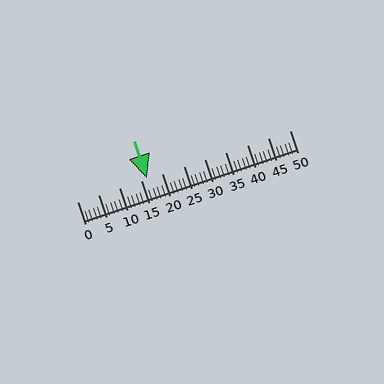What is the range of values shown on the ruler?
The ruler shows values from 0 to 50.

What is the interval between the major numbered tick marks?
The major tick marks are spaced 5 units apart.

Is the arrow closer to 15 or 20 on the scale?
The arrow is closer to 15.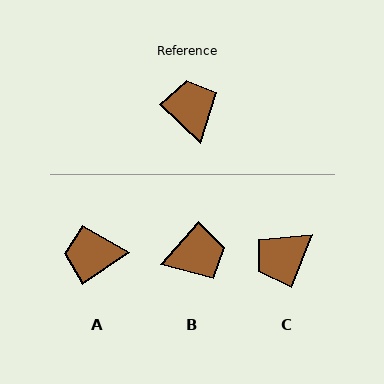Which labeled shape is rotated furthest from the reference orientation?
C, about 112 degrees away.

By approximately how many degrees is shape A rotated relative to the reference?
Approximately 78 degrees counter-clockwise.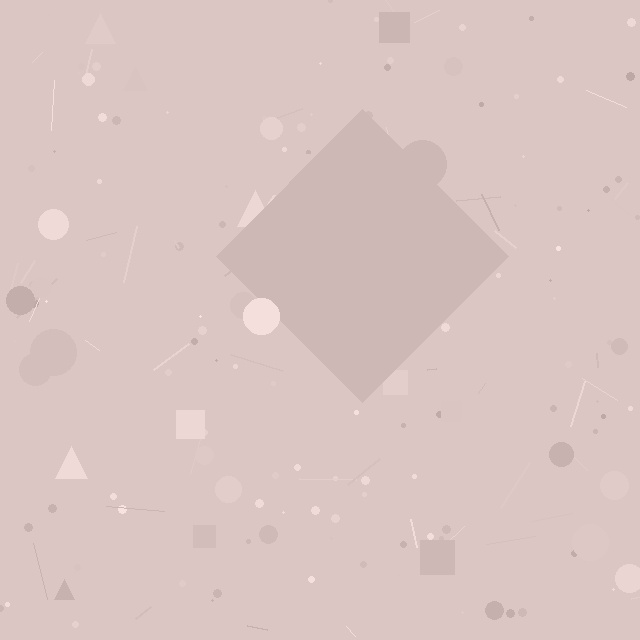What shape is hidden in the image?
A diamond is hidden in the image.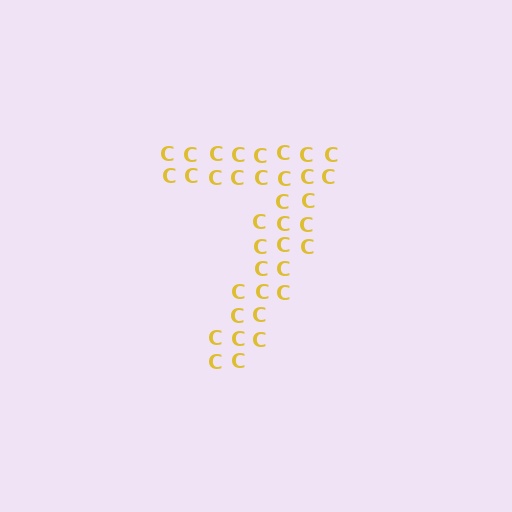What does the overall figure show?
The overall figure shows the digit 7.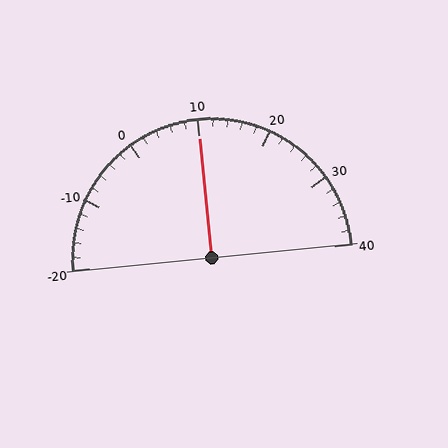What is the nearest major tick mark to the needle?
The nearest major tick mark is 10.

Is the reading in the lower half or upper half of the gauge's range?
The reading is in the upper half of the range (-20 to 40).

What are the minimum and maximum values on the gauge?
The gauge ranges from -20 to 40.